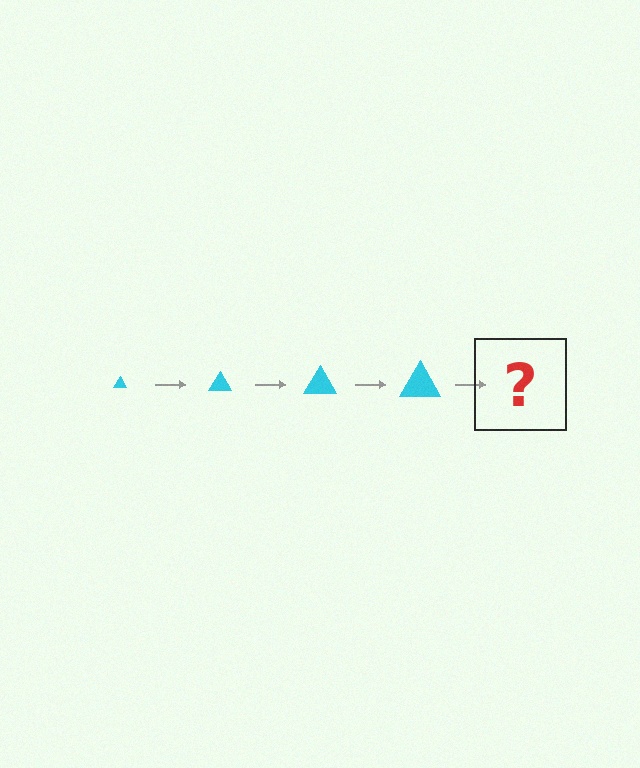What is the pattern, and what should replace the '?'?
The pattern is that the triangle gets progressively larger each step. The '?' should be a cyan triangle, larger than the previous one.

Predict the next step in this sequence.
The next step is a cyan triangle, larger than the previous one.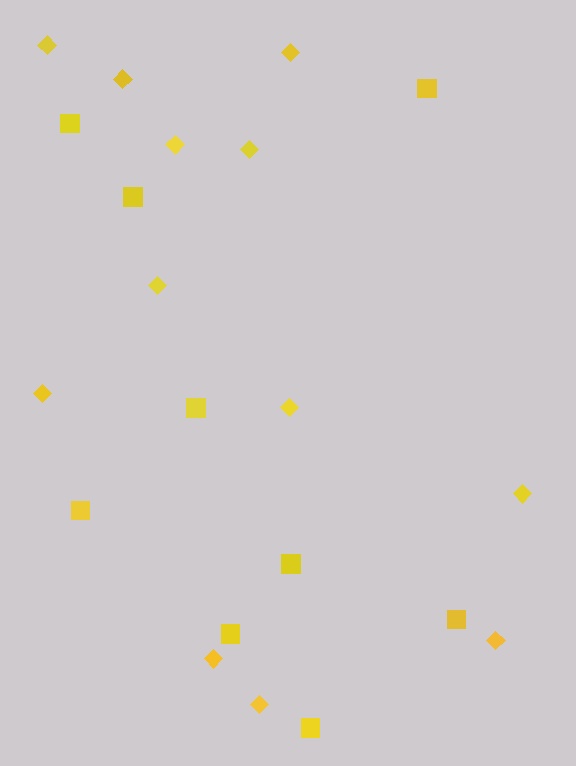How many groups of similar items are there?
There are 2 groups: one group of squares (9) and one group of diamonds (12).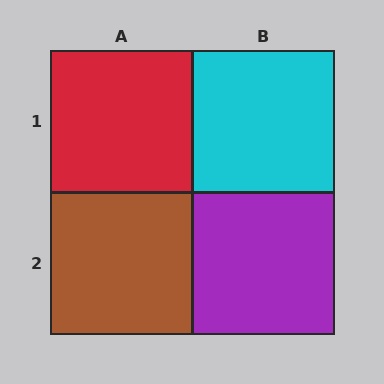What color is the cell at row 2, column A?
Brown.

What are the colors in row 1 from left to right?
Red, cyan.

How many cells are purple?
1 cell is purple.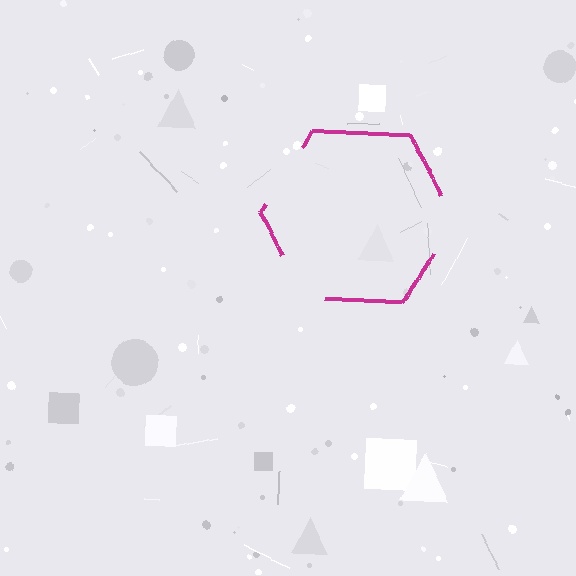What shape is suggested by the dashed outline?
The dashed outline suggests a hexagon.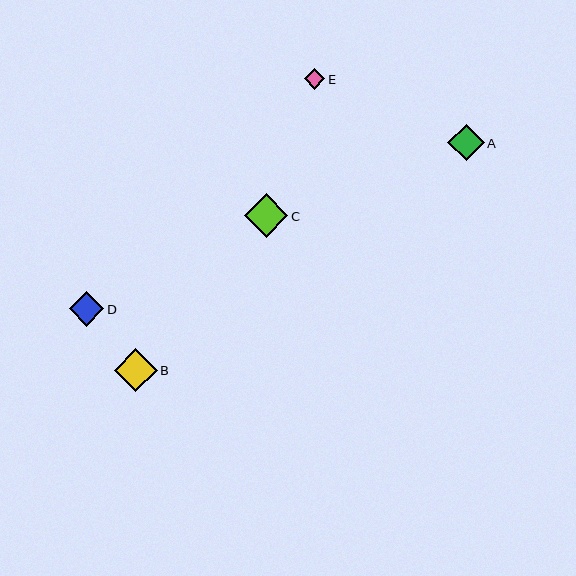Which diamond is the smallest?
Diamond E is the smallest with a size of approximately 21 pixels.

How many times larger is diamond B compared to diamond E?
Diamond B is approximately 2.1 times the size of diamond E.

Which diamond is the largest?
Diamond C is the largest with a size of approximately 44 pixels.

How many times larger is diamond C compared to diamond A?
Diamond C is approximately 1.2 times the size of diamond A.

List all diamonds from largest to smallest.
From largest to smallest: C, B, A, D, E.